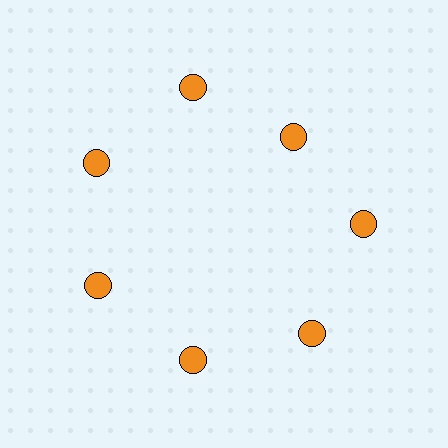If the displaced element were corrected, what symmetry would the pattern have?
It would have 7-fold rotational symmetry — the pattern would map onto itself every 51 degrees.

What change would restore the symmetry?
The symmetry would be restored by moving it outward, back onto the ring so that all 7 circles sit at equal angles and equal distance from the center.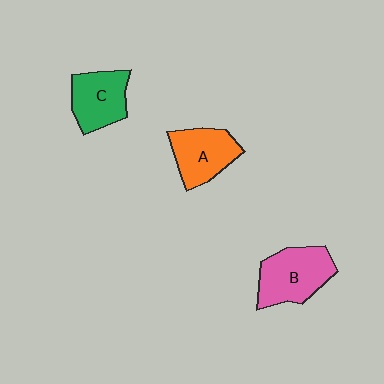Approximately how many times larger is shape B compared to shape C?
Approximately 1.2 times.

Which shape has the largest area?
Shape B (pink).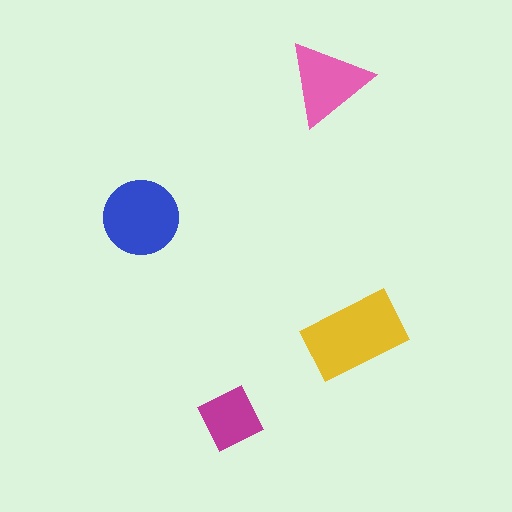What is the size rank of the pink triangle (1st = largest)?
3rd.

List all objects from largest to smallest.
The yellow rectangle, the blue circle, the pink triangle, the magenta diamond.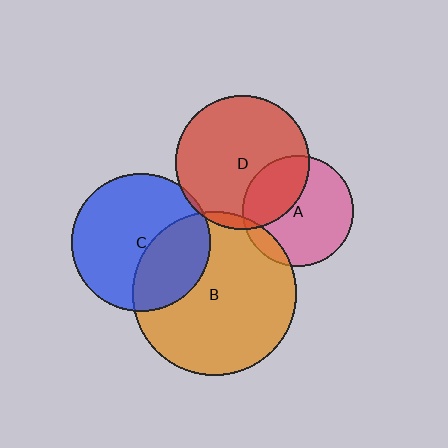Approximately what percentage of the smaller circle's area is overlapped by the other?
Approximately 5%.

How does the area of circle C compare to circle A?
Approximately 1.6 times.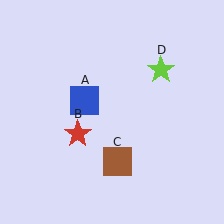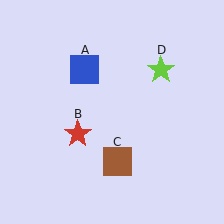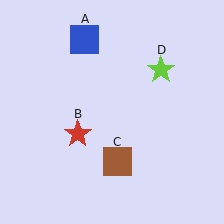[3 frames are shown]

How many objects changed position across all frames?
1 object changed position: blue square (object A).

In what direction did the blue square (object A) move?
The blue square (object A) moved up.